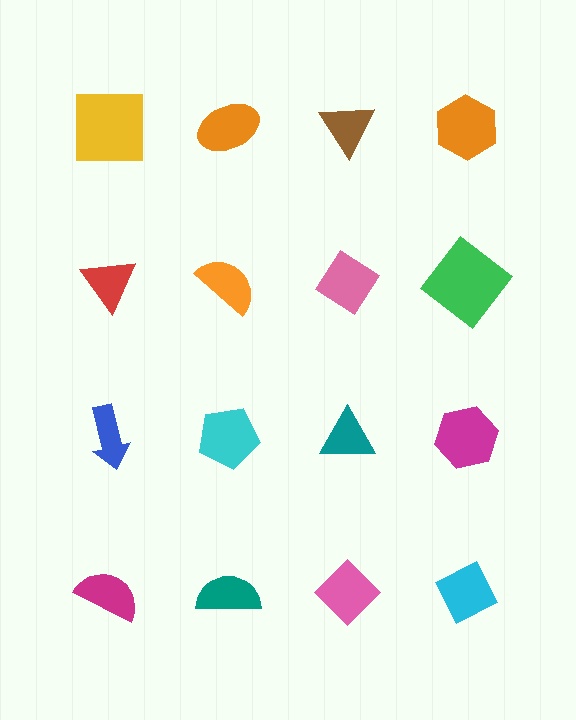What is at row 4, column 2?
A teal semicircle.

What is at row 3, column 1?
A blue arrow.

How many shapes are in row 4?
4 shapes.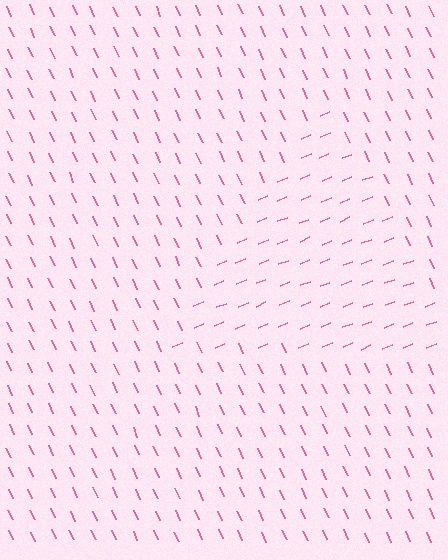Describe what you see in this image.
The image is filled with small pink line segments. A triangle region in the image has lines oriented differently from the surrounding lines, creating a visible texture boundary.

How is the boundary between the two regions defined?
The boundary is defined purely by a change in line orientation (approximately 87 degrees difference). All lines are the same color and thickness.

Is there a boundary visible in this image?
Yes, there is a texture boundary formed by a change in line orientation.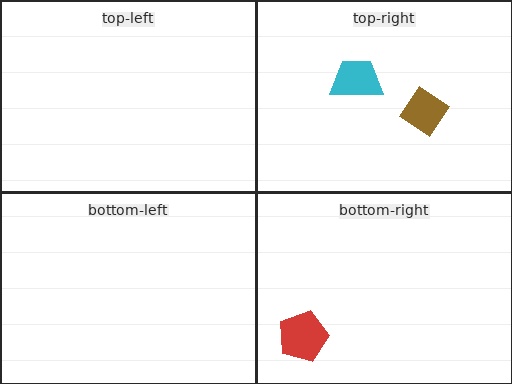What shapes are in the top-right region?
The cyan trapezoid, the brown diamond.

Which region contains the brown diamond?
The top-right region.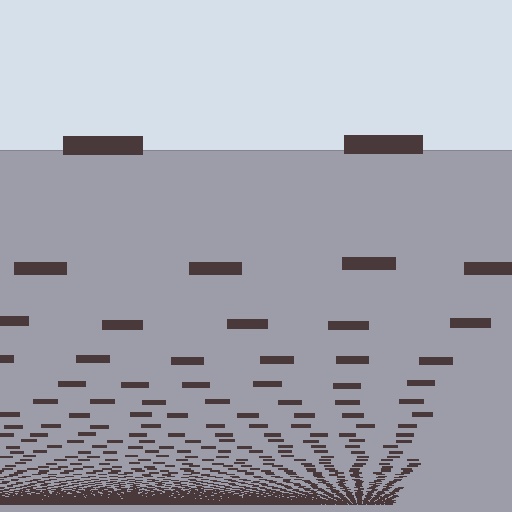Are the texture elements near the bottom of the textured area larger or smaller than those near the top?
Smaller. The gradient is inverted — elements near the bottom are smaller and denser.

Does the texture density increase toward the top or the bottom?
Density increases toward the bottom.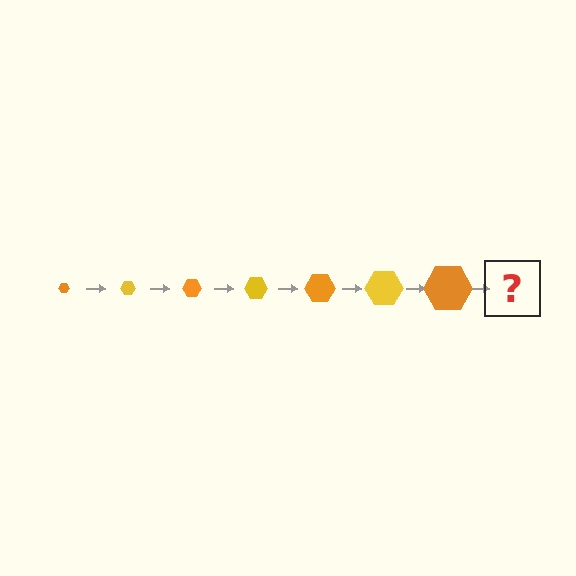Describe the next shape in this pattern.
It should be a yellow hexagon, larger than the previous one.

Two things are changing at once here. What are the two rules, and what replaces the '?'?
The two rules are that the hexagon grows larger each step and the color cycles through orange and yellow. The '?' should be a yellow hexagon, larger than the previous one.